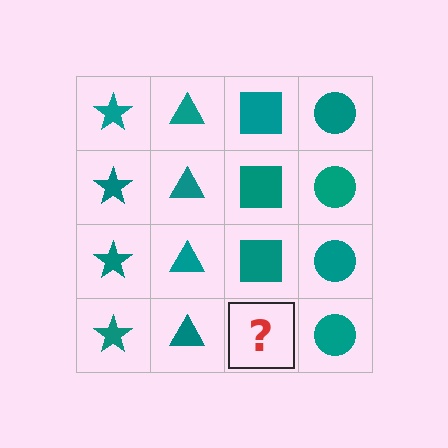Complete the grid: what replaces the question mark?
The question mark should be replaced with a teal square.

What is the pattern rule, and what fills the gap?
The rule is that each column has a consistent shape. The gap should be filled with a teal square.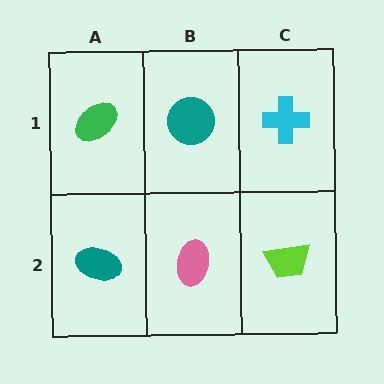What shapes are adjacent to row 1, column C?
A lime trapezoid (row 2, column C), a teal circle (row 1, column B).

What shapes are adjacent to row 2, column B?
A teal circle (row 1, column B), a teal ellipse (row 2, column A), a lime trapezoid (row 2, column C).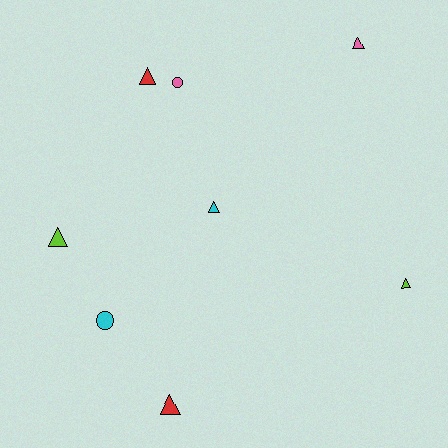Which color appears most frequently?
Cyan, with 2 objects.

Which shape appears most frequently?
Triangle, with 6 objects.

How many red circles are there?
There are no red circles.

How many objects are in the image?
There are 8 objects.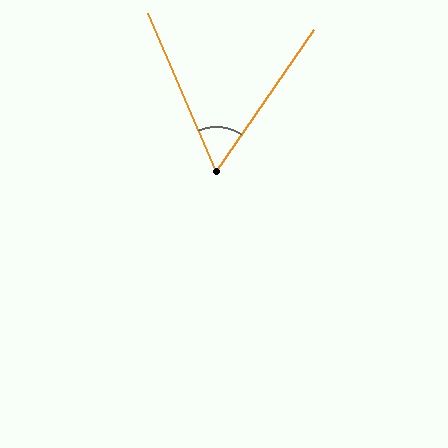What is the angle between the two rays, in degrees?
Approximately 58 degrees.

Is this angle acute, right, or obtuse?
It is acute.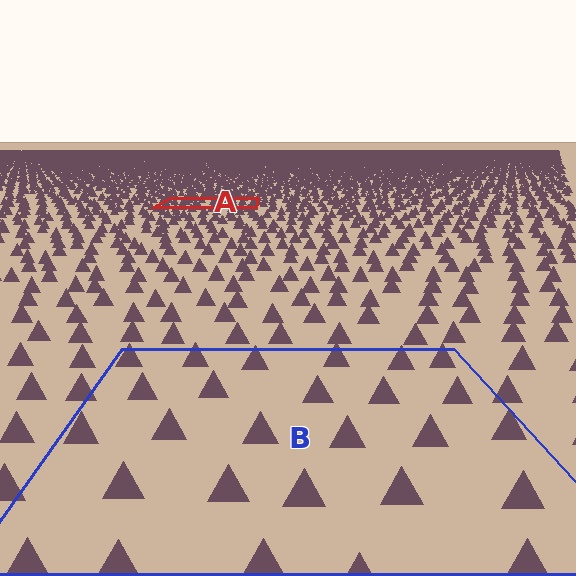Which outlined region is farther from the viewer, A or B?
Region A is farther from the viewer — the texture elements inside it appear smaller and more densely packed.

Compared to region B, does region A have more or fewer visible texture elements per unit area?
Region A has more texture elements per unit area — they are packed more densely because it is farther away.